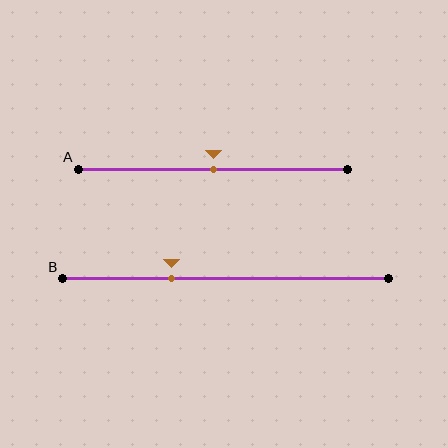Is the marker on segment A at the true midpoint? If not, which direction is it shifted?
Yes, the marker on segment A is at the true midpoint.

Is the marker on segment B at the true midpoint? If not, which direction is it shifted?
No, the marker on segment B is shifted to the left by about 17% of the segment length.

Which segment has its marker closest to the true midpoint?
Segment A has its marker closest to the true midpoint.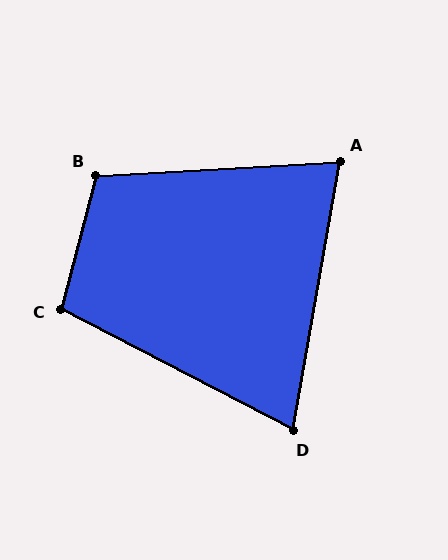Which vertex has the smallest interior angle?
D, at approximately 72 degrees.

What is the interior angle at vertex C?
Approximately 103 degrees (obtuse).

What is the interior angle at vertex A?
Approximately 77 degrees (acute).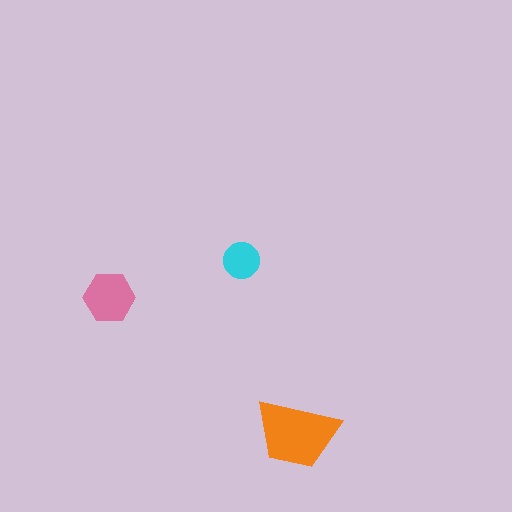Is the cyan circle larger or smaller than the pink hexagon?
Smaller.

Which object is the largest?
The orange trapezoid.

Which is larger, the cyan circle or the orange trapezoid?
The orange trapezoid.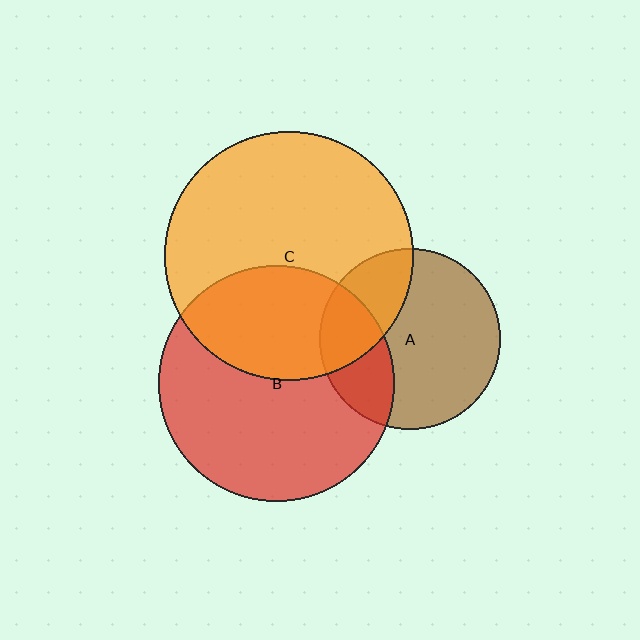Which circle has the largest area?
Circle C (orange).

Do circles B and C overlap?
Yes.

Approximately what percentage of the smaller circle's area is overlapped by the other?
Approximately 40%.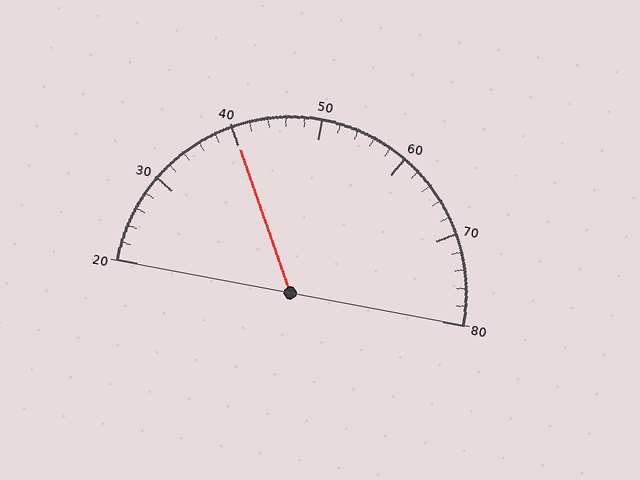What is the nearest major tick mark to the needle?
The nearest major tick mark is 40.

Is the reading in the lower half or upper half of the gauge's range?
The reading is in the lower half of the range (20 to 80).